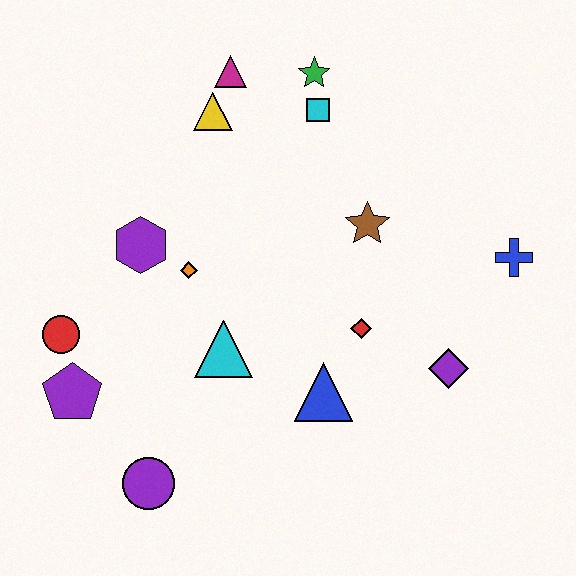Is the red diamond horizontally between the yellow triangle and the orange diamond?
No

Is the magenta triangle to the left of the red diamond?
Yes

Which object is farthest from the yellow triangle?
The purple circle is farthest from the yellow triangle.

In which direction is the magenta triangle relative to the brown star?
The magenta triangle is above the brown star.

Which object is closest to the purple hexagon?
The orange diamond is closest to the purple hexagon.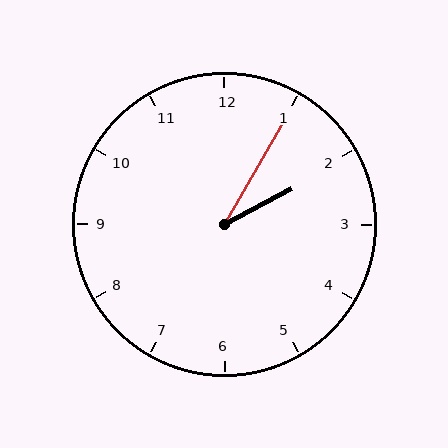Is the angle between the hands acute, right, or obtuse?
It is acute.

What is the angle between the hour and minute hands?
Approximately 32 degrees.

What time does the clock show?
2:05.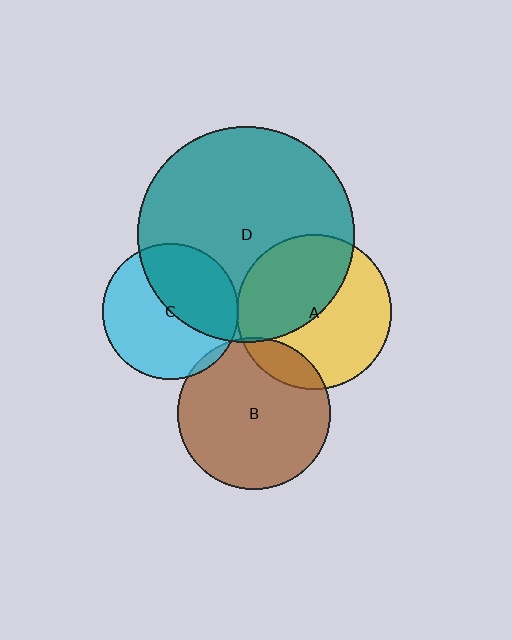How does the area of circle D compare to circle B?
Approximately 2.0 times.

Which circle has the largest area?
Circle D (teal).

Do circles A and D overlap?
Yes.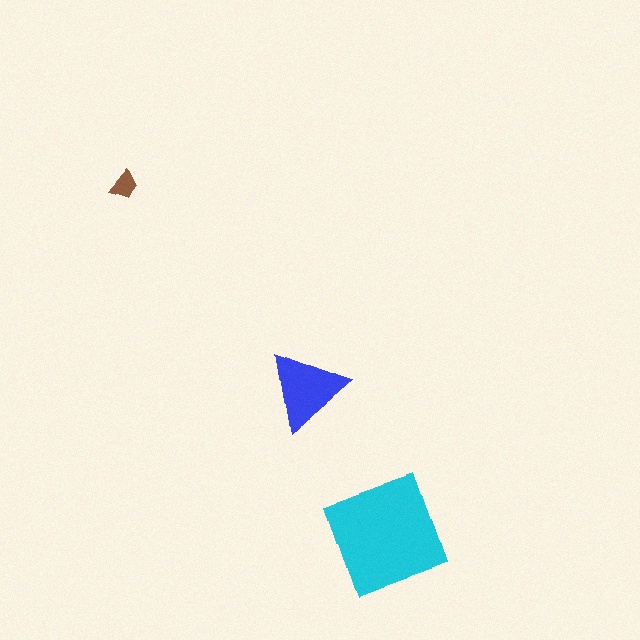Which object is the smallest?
The brown trapezoid.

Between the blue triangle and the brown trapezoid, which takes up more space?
The blue triangle.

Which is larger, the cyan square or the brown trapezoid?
The cyan square.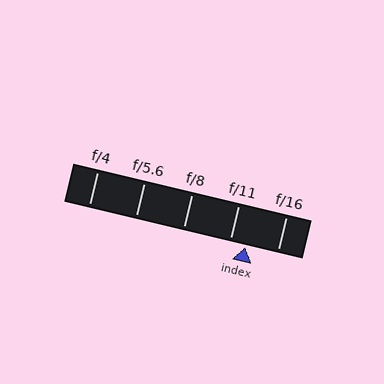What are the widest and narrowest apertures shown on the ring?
The widest aperture shown is f/4 and the narrowest is f/16.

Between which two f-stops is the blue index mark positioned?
The index mark is between f/11 and f/16.